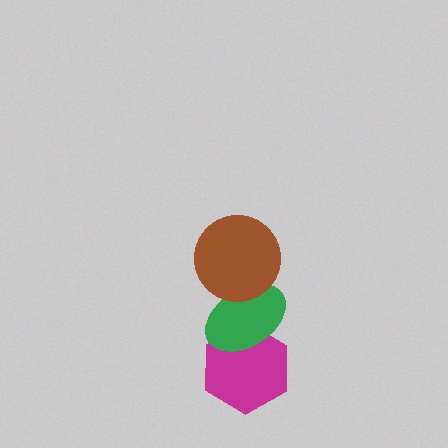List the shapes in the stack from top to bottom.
From top to bottom: the brown circle, the green ellipse, the magenta hexagon.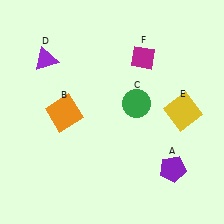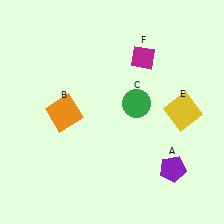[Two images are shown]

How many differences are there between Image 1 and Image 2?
There is 1 difference between the two images.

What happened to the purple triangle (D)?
The purple triangle (D) was removed in Image 2. It was in the top-left area of Image 1.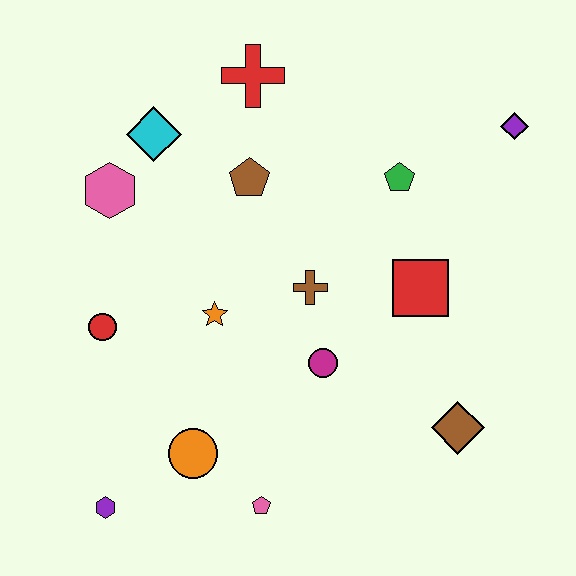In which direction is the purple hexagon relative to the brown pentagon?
The purple hexagon is below the brown pentagon.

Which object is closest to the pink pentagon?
The orange circle is closest to the pink pentagon.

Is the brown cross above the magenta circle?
Yes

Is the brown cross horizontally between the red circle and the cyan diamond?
No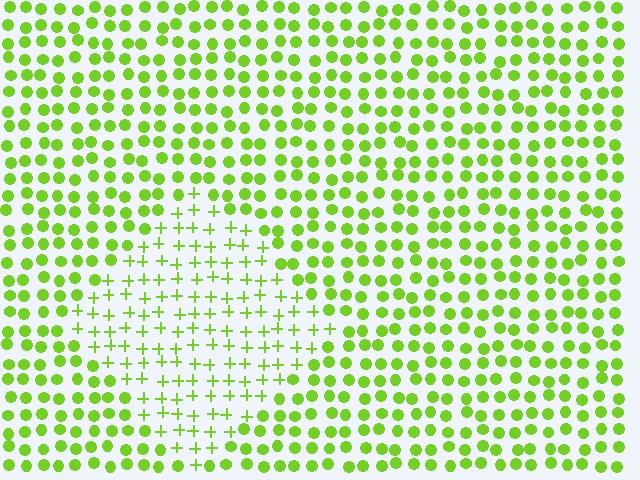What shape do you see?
I see a diamond.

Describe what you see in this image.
The image is filled with small lime elements arranged in a uniform grid. A diamond-shaped region contains plus signs, while the surrounding area contains circles. The boundary is defined purely by the change in element shape.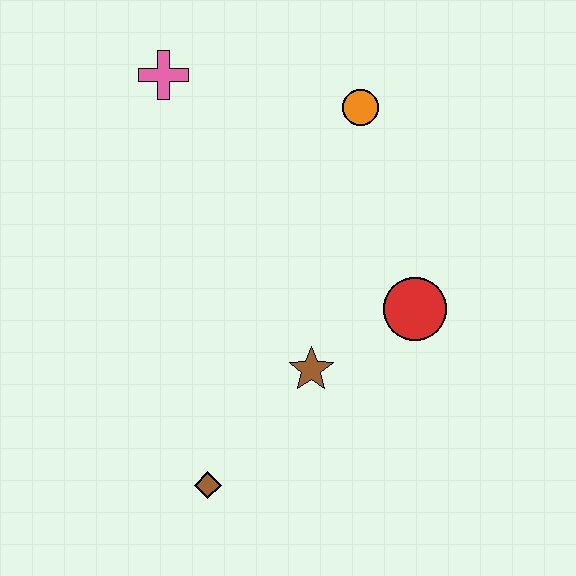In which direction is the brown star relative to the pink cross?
The brown star is below the pink cross.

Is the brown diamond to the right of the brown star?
No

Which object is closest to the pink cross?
The orange circle is closest to the pink cross.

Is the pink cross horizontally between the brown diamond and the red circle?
No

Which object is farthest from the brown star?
The pink cross is farthest from the brown star.